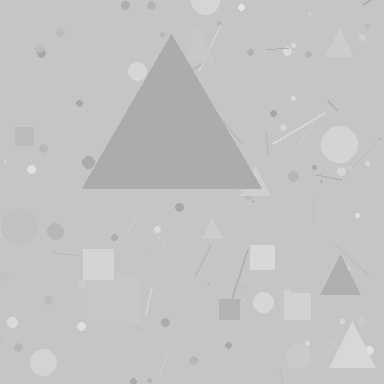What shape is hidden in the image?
A triangle is hidden in the image.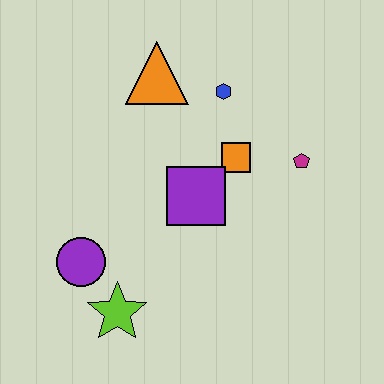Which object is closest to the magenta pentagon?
The orange square is closest to the magenta pentagon.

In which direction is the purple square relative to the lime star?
The purple square is above the lime star.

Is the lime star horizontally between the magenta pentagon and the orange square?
No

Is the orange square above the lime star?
Yes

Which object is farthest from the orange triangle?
The lime star is farthest from the orange triangle.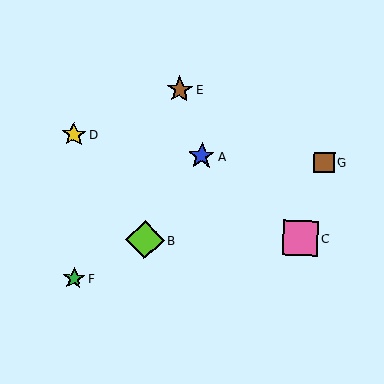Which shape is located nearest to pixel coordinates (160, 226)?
The lime diamond (labeled B) at (145, 240) is nearest to that location.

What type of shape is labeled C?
Shape C is a pink square.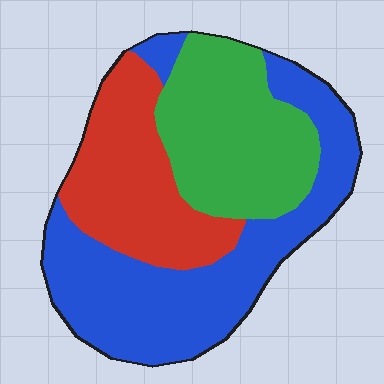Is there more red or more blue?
Blue.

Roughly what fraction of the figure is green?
Green takes up about one third (1/3) of the figure.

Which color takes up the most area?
Blue, at roughly 45%.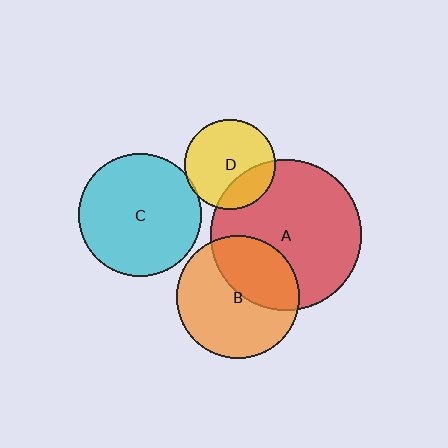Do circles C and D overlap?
Yes.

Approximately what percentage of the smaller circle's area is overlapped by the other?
Approximately 5%.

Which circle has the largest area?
Circle A (red).